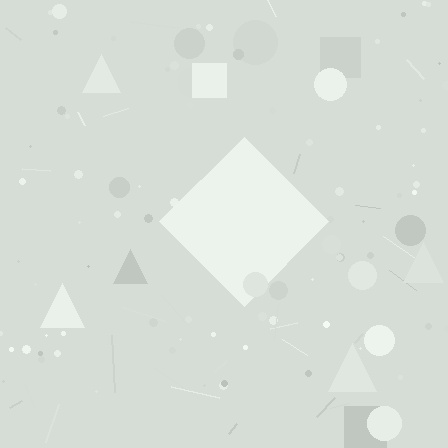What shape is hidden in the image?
A diamond is hidden in the image.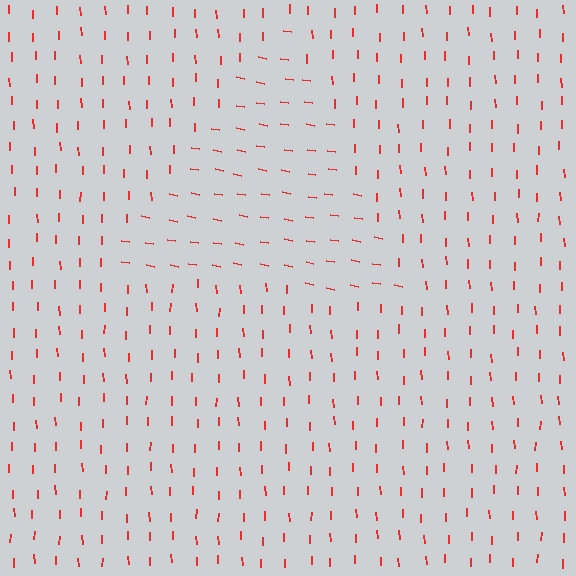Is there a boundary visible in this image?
Yes, there is a texture boundary formed by a change in line orientation.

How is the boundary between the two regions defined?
The boundary is defined purely by a change in line orientation (approximately 78 degrees difference). All lines are the same color and thickness.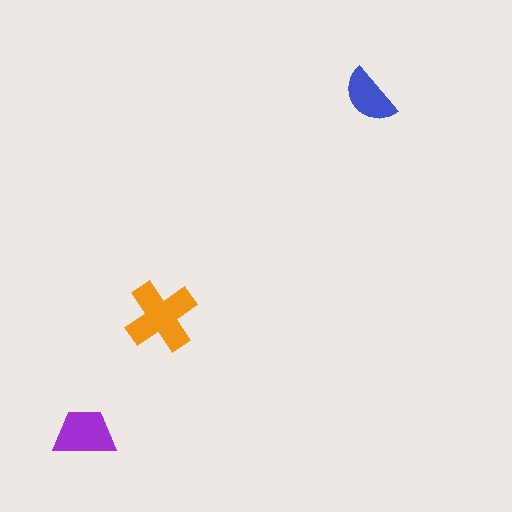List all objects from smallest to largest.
The blue semicircle, the purple trapezoid, the orange cross.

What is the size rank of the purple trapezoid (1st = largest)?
2nd.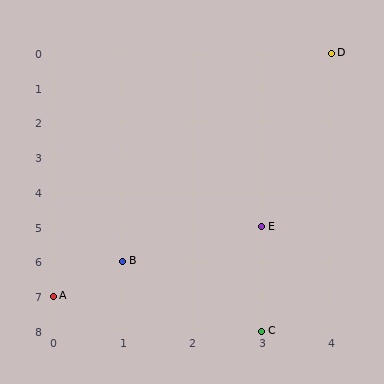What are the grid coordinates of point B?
Point B is at grid coordinates (1, 6).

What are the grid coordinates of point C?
Point C is at grid coordinates (3, 8).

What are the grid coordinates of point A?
Point A is at grid coordinates (0, 7).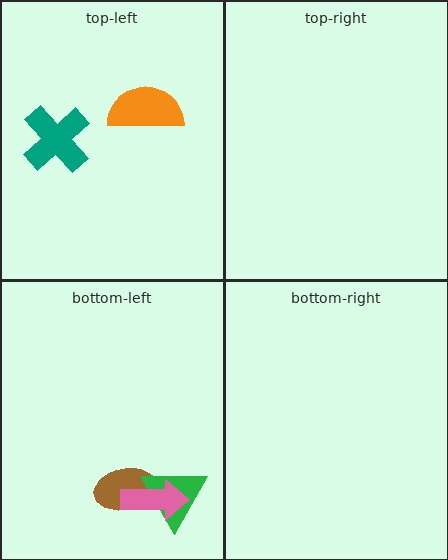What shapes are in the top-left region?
The orange semicircle, the teal cross.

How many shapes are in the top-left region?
2.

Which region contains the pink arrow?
The bottom-left region.